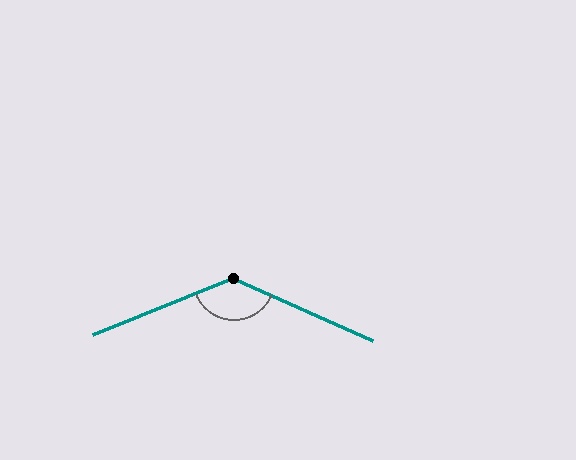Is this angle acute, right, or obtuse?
It is obtuse.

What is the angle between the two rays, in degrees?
Approximately 134 degrees.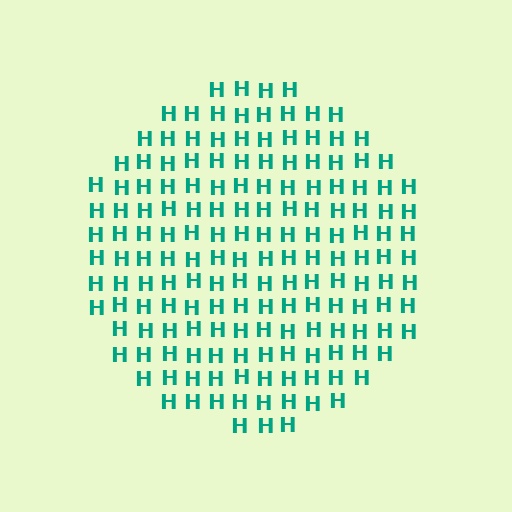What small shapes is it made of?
It is made of small letter H's.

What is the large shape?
The large shape is a circle.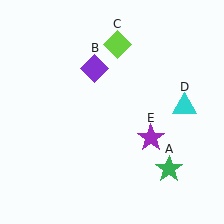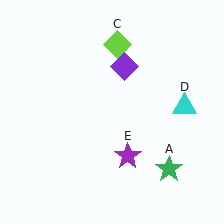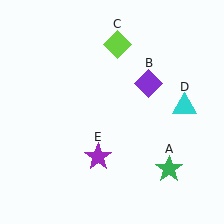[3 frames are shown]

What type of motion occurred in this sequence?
The purple diamond (object B), purple star (object E) rotated clockwise around the center of the scene.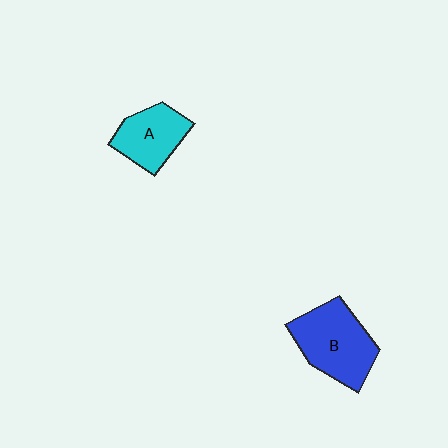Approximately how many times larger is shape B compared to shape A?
Approximately 1.4 times.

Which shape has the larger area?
Shape B (blue).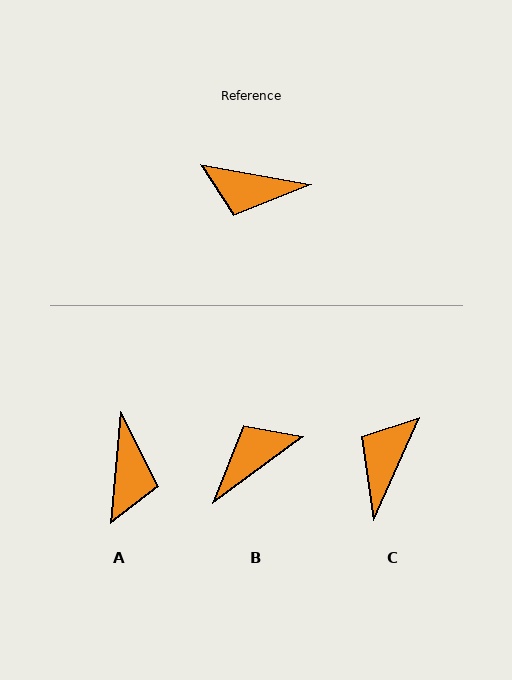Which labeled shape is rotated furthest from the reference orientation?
B, about 133 degrees away.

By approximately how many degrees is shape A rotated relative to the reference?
Approximately 95 degrees counter-clockwise.